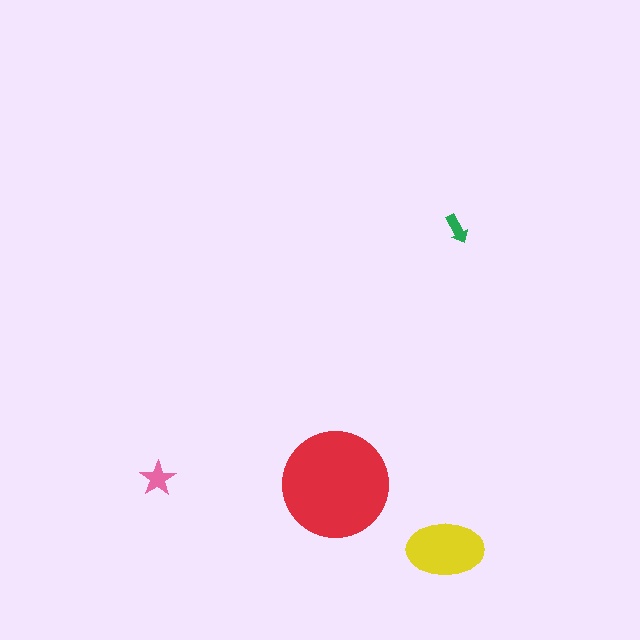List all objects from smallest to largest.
The green arrow, the pink star, the yellow ellipse, the red circle.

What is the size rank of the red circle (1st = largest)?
1st.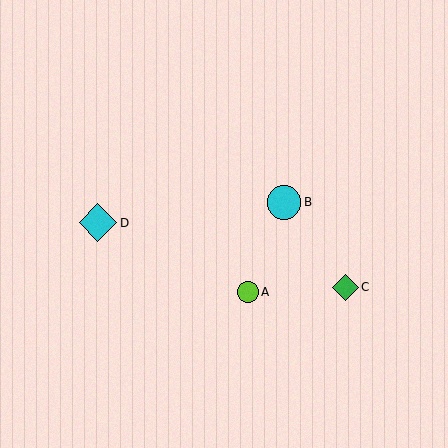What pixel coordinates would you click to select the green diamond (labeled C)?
Click at (346, 287) to select the green diamond C.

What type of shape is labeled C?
Shape C is a green diamond.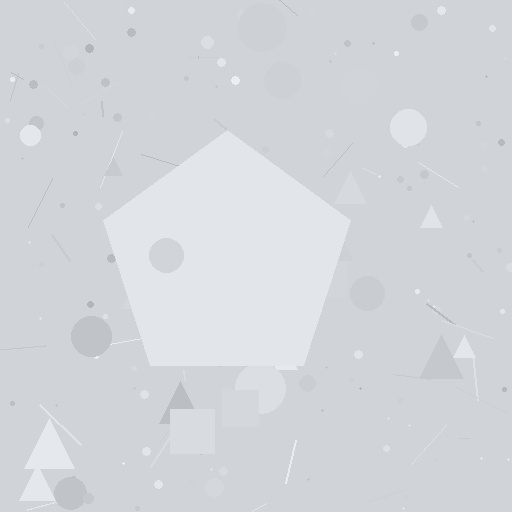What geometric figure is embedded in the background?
A pentagon is embedded in the background.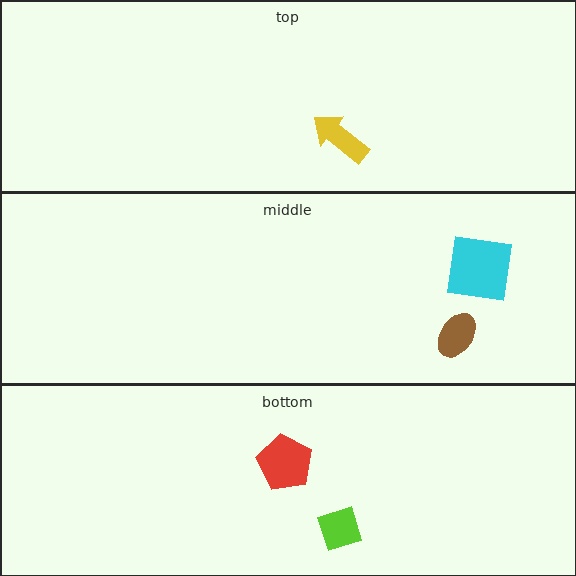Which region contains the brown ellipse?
The middle region.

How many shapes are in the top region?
1.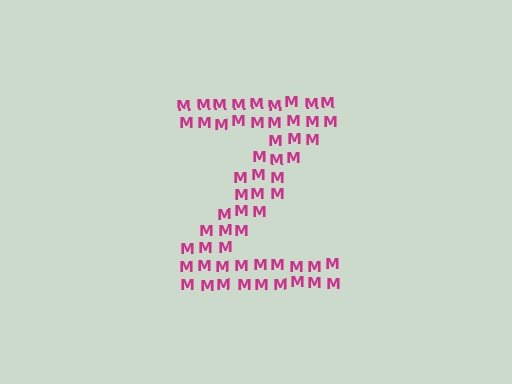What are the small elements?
The small elements are letter M's.